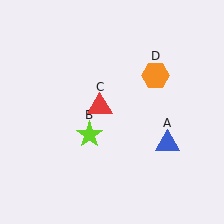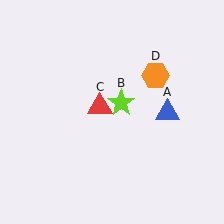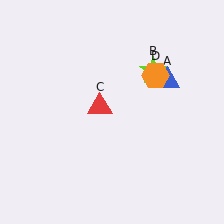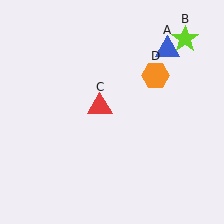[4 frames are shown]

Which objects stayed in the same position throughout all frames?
Red triangle (object C) and orange hexagon (object D) remained stationary.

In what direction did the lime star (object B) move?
The lime star (object B) moved up and to the right.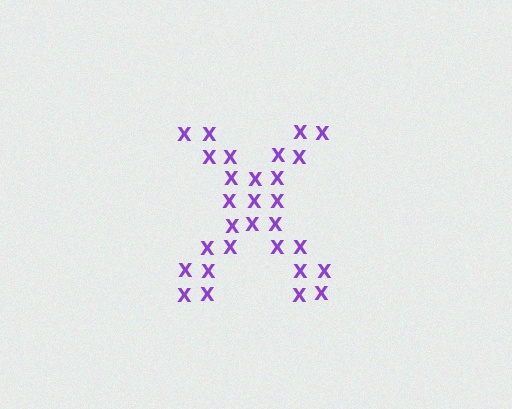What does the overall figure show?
The overall figure shows the letter X.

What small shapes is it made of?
It is made of small letter X's.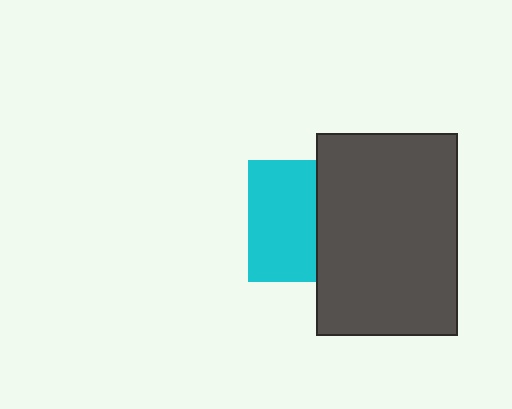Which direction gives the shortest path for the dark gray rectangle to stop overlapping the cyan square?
Moving right gives the shortest separation.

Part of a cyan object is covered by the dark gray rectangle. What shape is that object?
It is a square.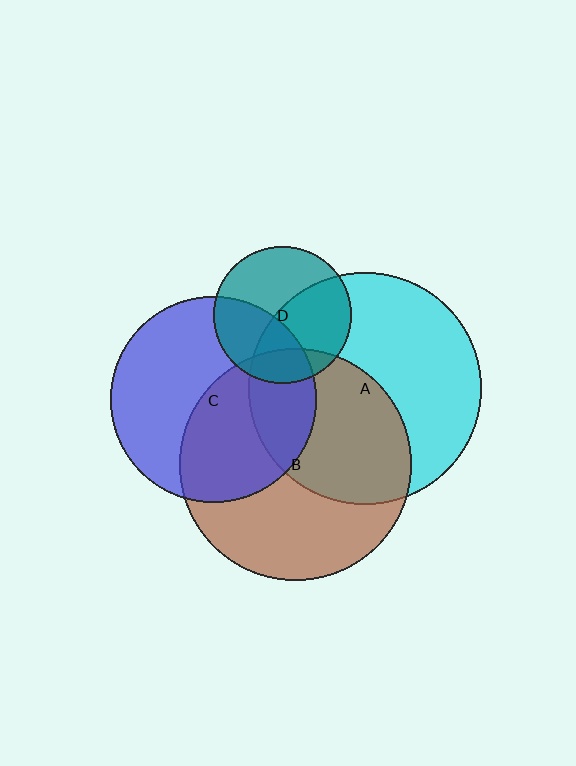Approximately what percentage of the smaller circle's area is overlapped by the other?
Approximately 20%.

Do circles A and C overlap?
Yes.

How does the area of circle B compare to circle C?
Approximately 1.3 times.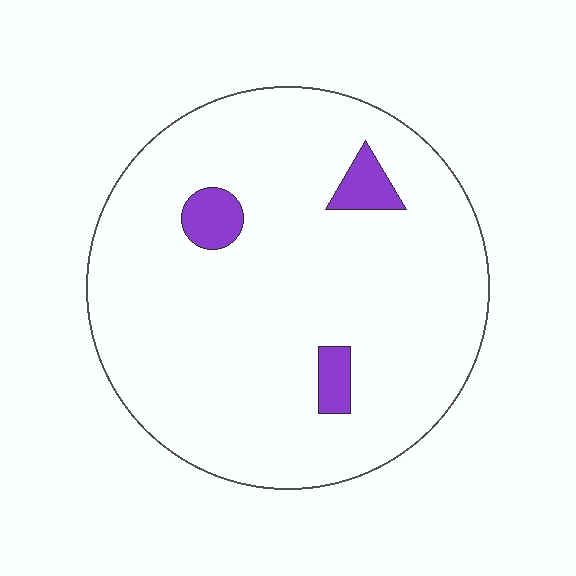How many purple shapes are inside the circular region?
3.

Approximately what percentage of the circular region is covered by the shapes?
Approximately 5%.